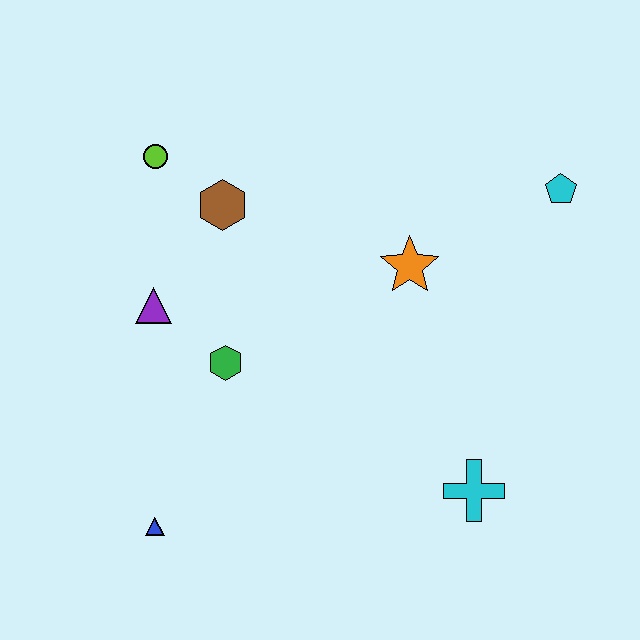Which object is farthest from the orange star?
The blue triangle is farthest from the orange star.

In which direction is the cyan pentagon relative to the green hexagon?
The cyan pentagon is to the right of the green hexagon.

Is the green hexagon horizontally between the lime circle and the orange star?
Yes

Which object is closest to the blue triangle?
The green hexagon is closest to the blue triangle.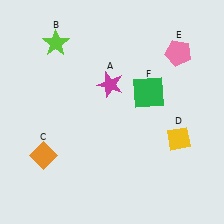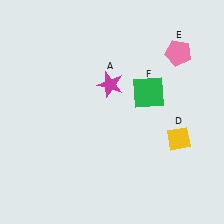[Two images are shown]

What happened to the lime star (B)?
The lime star (B) was removed in Image 2. It was in the top-left area of Image 1.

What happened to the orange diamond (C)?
The orange diamond (C) was removed in Image 2. It was in the bottom-left area of Image 1.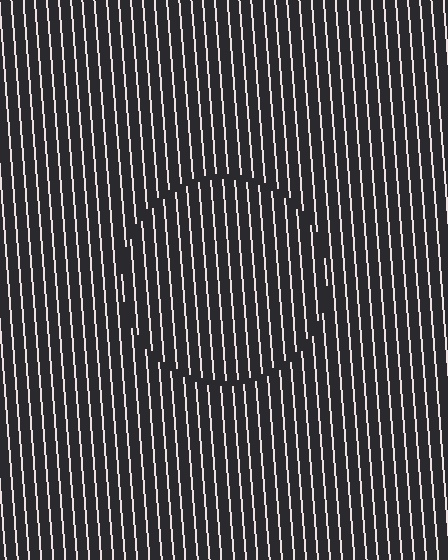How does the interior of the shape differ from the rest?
The interior of the shape contains the same grating, shifted by half a period — the contour is defined by the phase discontinuity where line-ends from the inner and outer gratings abut.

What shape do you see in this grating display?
An illusory circle. The interior of the shape contains the same grating, shifted by half a period — the contour is defined by the phase discontinuity where line-ends from the inner and outer gratings abut.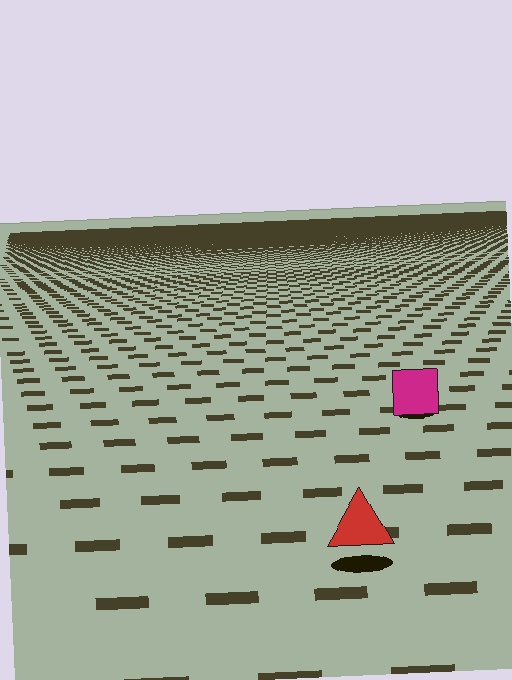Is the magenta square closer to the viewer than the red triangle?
No. The red triangle is closer — you can tell from the texture gradient: the ground texture is coarser near it.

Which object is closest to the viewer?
The red triangle is closest. The texture marks near it are larger and more spread out.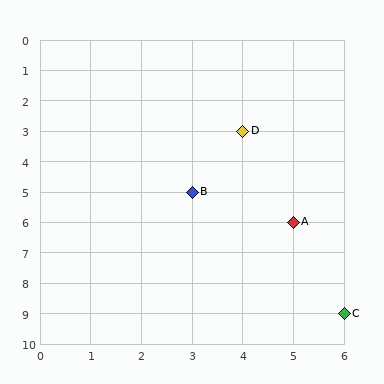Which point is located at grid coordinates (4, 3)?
Point D is at (4, 3).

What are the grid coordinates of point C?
Point C is at grid coordinates (6, 9).